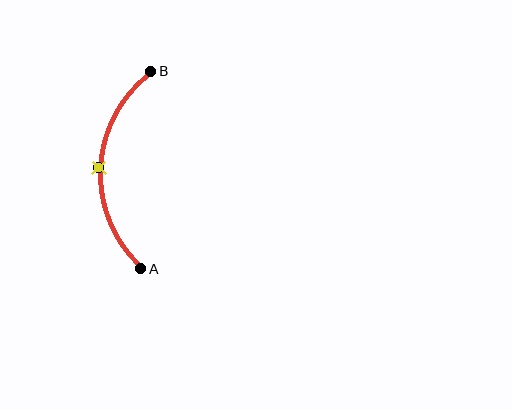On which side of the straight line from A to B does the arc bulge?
The arc bulges to the left of the straight line connecting A and B.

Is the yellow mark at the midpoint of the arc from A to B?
Yes. The yellow mark lies on the arc at equal arc-length from both A and B — it is the arc midpoint.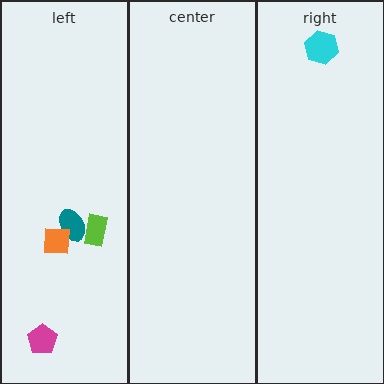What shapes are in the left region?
The teal ellipse, the lime rectangle, the orange square, the magenta pentagon.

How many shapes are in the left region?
4.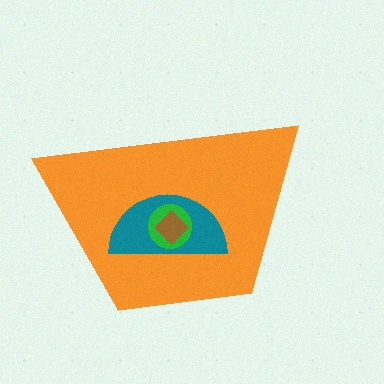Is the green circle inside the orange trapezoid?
Yes.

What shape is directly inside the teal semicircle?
The green circle.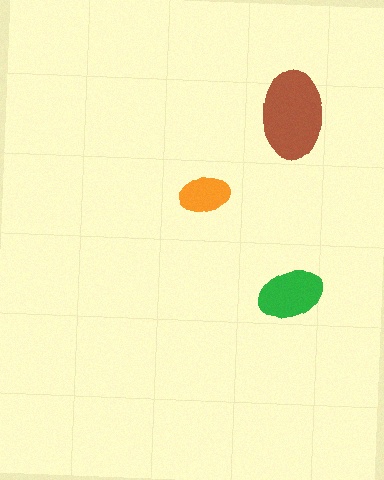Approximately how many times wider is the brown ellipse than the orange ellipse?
About 1.5 times wider.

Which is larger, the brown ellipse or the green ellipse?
The brown one.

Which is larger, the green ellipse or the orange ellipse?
The green one.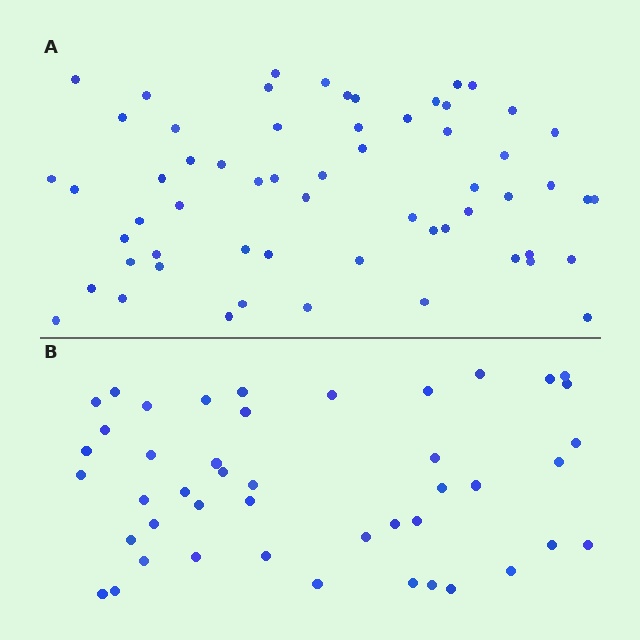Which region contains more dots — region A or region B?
Region A (the top region) has more dots.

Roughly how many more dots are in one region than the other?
Region A has approximately 15 more dots than region B.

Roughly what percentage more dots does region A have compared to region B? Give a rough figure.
About 35% more.